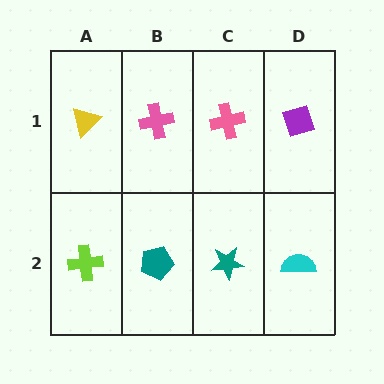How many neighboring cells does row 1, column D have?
2.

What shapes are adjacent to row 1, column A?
A lime cross (row 2, column A), a pink cross (row 1, column B).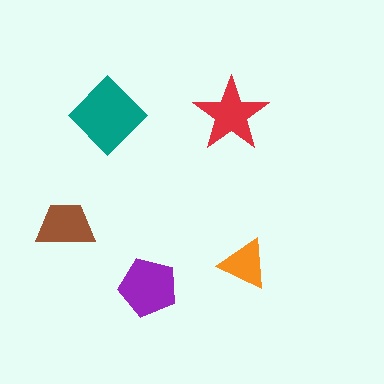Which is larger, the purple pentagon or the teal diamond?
The teal diamond.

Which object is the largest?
The teal diamond.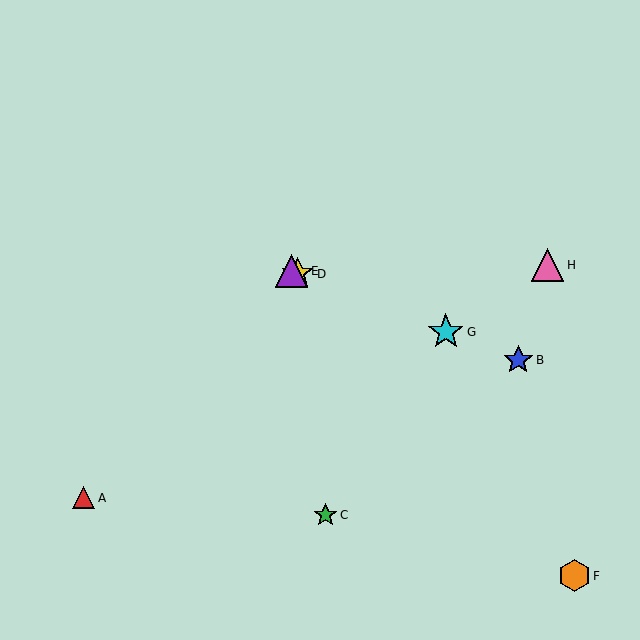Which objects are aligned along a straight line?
Objects B, D, E, G are aligned along a straight line.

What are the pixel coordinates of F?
Object F is at (574, 576).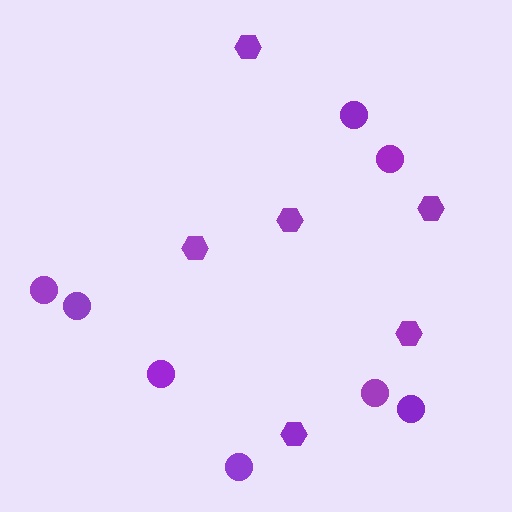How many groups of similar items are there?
There are 2 groups: one group of circles (8) and one group of hexagons (6).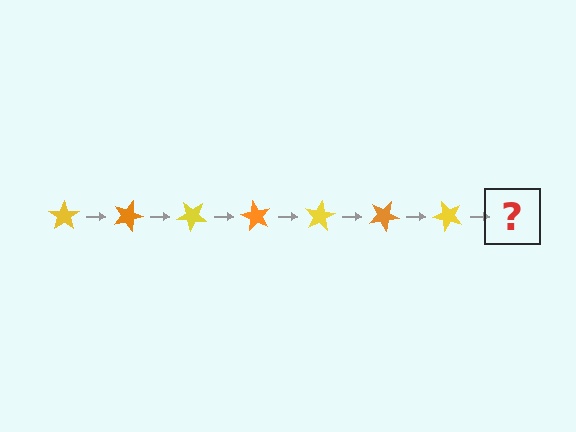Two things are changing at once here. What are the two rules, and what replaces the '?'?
The two rules are that it rotates 20 degrees each step and the color cycles through yellow and orange. The '?' should be an orange star, rotated 140 degrees from the start.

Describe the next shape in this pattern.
It should be an orange star, rotated 140 degrees from the start.